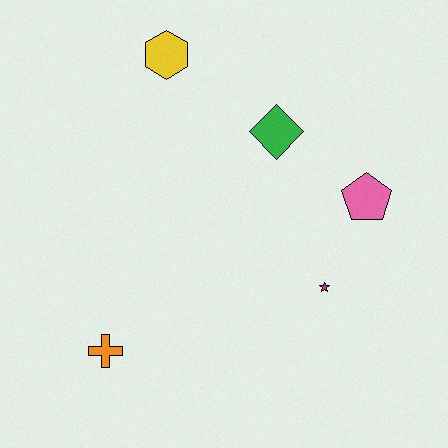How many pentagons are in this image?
There is 1 pentagon.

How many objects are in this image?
There are 5 objects.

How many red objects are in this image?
There are no red objects.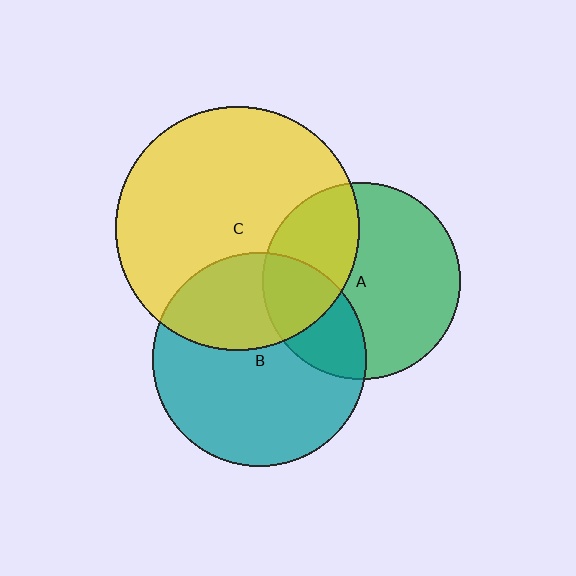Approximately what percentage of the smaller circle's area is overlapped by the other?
Approximately 35%.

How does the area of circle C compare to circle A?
Approximately 1.5 times.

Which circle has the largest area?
Circle C (yellow).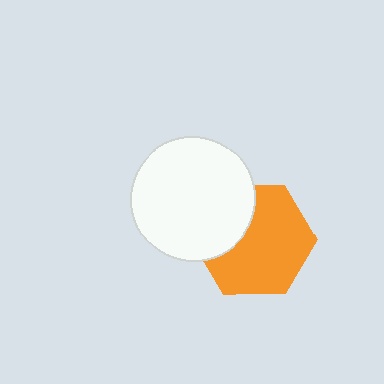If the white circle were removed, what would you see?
You would see the complete orange hexagon.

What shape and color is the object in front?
The object in front is a white circle.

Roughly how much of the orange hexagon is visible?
Most of it is visible (roughly 70%).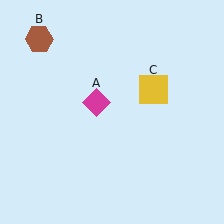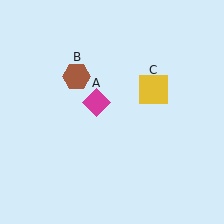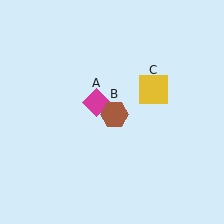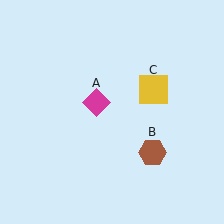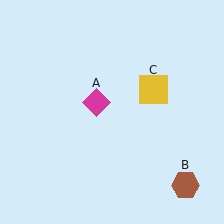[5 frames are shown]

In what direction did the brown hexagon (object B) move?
The brown hexagon (object B) moved down and to the right.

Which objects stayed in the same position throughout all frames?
Magenta diamond (object A) and yellow square (object C) remained stationary.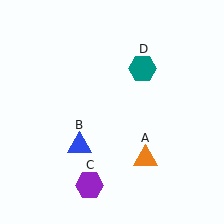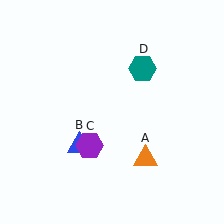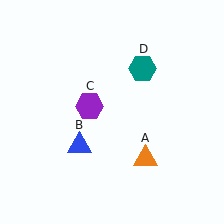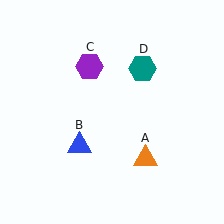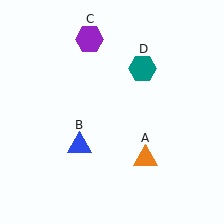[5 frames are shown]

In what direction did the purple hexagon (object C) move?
The purple hexagon (object C) moved up.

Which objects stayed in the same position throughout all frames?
Orange triangle (object A) and blue triangle (object B) and teal hexagon (object D) remained stationary.